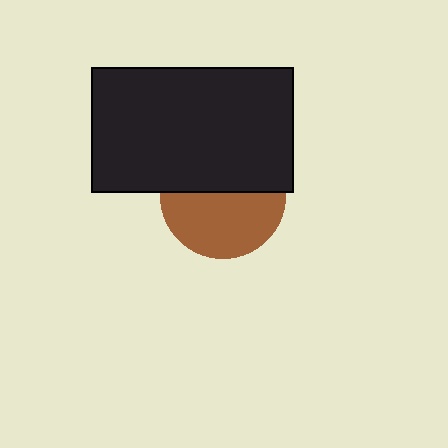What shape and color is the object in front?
The object in front is a black rectangle.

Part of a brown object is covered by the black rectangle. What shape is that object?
It is a circle.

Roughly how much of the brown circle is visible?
About half of it is visible (roughly 53%).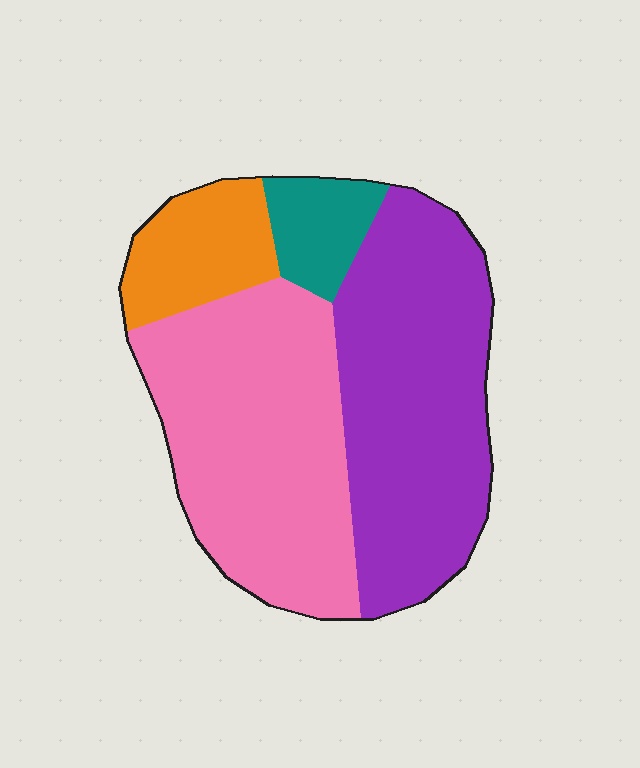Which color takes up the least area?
Teal, at roughly 10%.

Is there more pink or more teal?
Pink.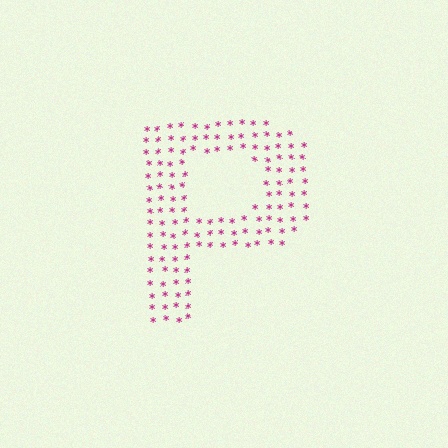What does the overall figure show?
The overall figure shows the letter P.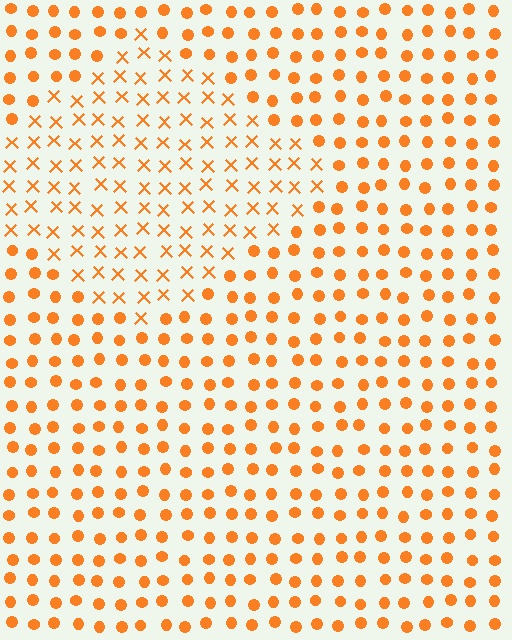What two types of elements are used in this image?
The image uses X marks inside the diamond region and circles outside it.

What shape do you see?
I see a diamond.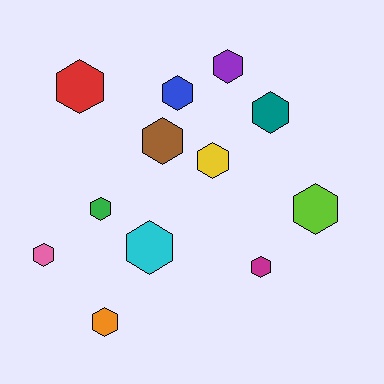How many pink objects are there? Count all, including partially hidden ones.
There is 1 pink object.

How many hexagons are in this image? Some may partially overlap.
There are 12 hexagons.